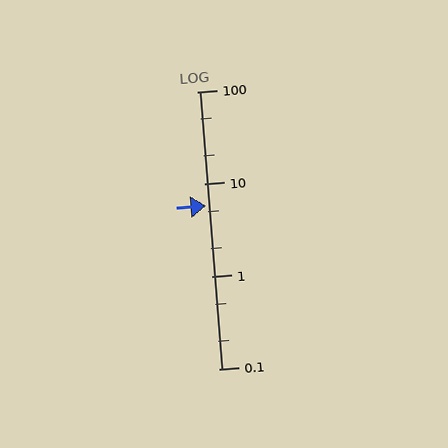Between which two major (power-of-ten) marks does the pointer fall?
The pointer is between 1 and 10.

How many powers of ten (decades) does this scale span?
The scale spans 3 decades, from 0.1 to 100.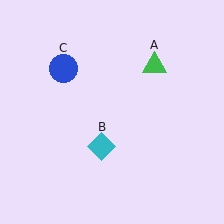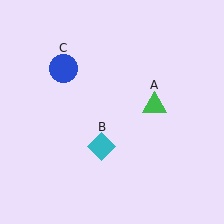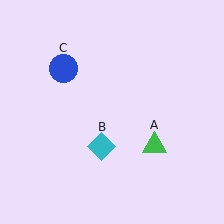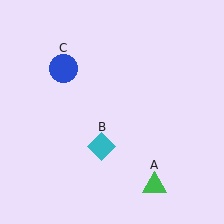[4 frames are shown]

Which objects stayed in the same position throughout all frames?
Cyan diamond (object B) and blue circle (object C) remained stationary.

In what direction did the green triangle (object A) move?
The green triangle (object A) moved down.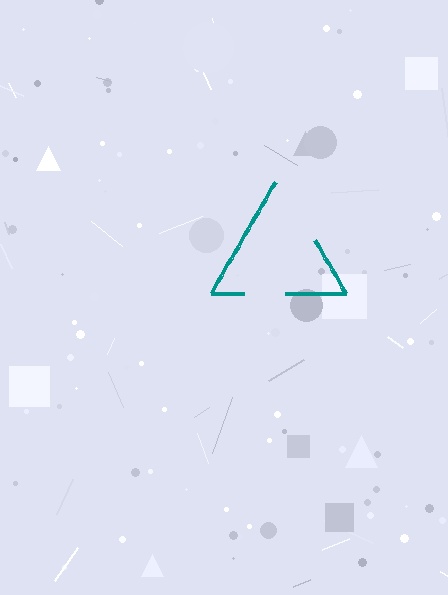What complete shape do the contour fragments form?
The contour fragments form a triangle.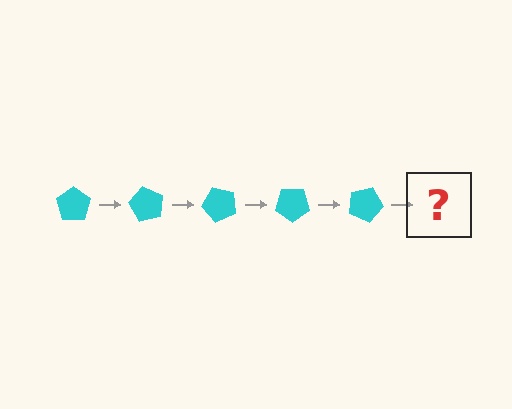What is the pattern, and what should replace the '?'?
The pattern is that the pentagon rotates 60 degrees each step. The '?' should be a cyan pentagon rotated 300 degrees.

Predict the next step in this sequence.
The next step is a cyan pentagon rotated 300 degrees.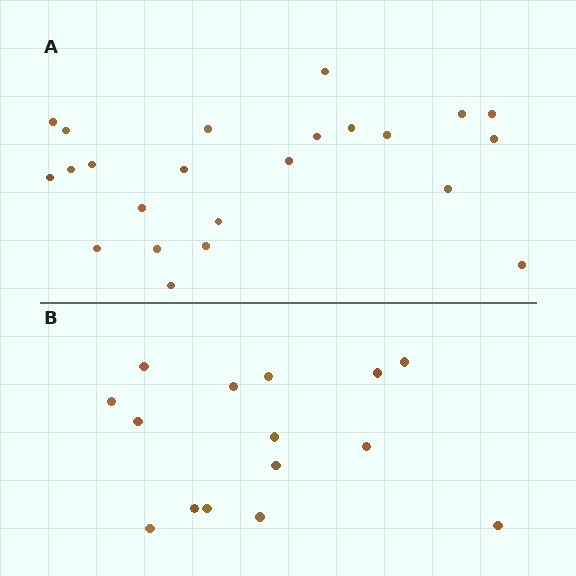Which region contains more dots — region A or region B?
Region A (the top region) has more dots.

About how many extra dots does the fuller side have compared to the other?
Region A has roughly 8 or so more dots than region B.